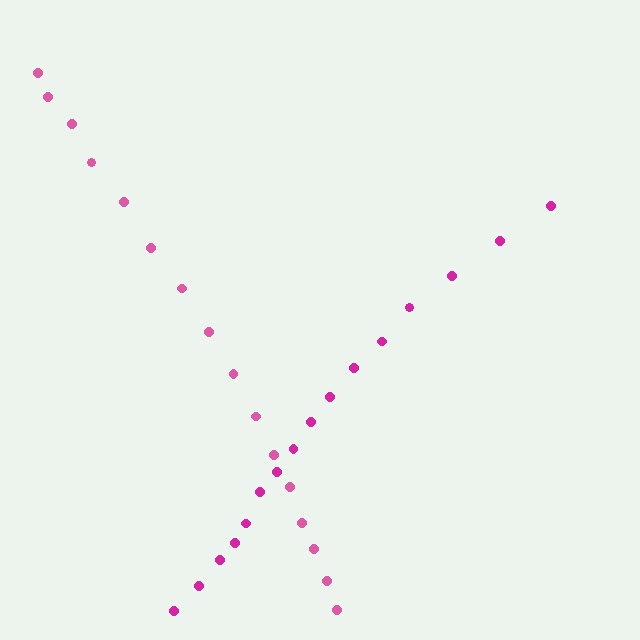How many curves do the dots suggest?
There are 2 distinct paths.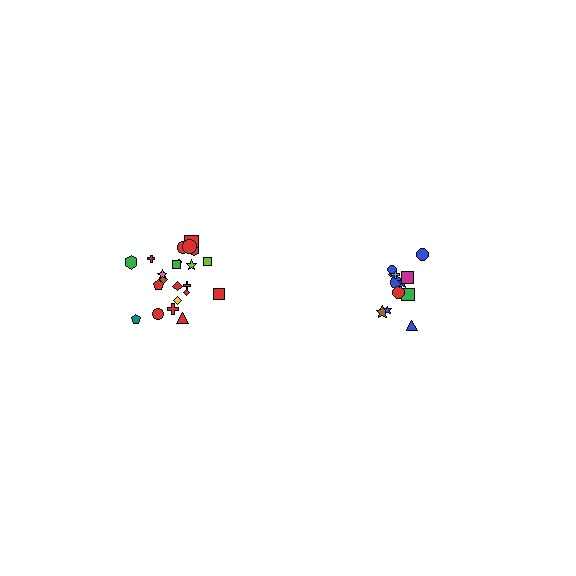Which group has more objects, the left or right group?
The left group.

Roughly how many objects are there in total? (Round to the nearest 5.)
Roughly 35 objects in total.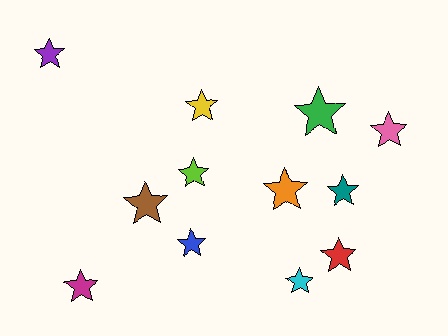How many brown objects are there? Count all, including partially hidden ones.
There is 1 brown object.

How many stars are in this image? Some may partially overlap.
There are 12 stars.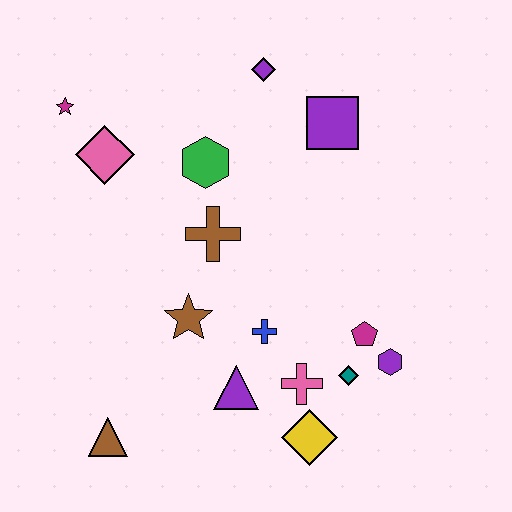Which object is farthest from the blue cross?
The magenta star is farthest from the blue cross.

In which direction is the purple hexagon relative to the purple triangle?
The purple hexagon is to the right of the purple triangle.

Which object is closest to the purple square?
The purple diamond is closest to the purple square.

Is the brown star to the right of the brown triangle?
Yes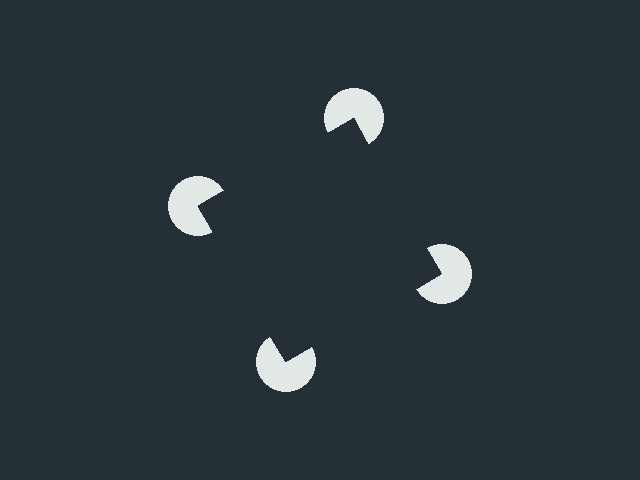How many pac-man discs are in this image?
There are 4 — one at each vertex of the illusory square.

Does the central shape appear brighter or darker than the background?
It typically appears slightly darker than the background, even though no actual brightness change is drawn.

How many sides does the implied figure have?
4 sides.